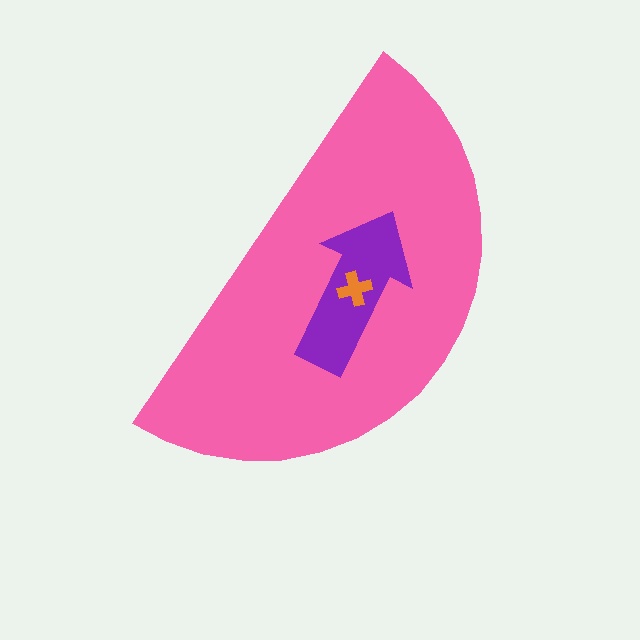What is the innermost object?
The orange cross.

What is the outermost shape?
The pink semicircle.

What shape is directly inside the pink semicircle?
The purple arrow.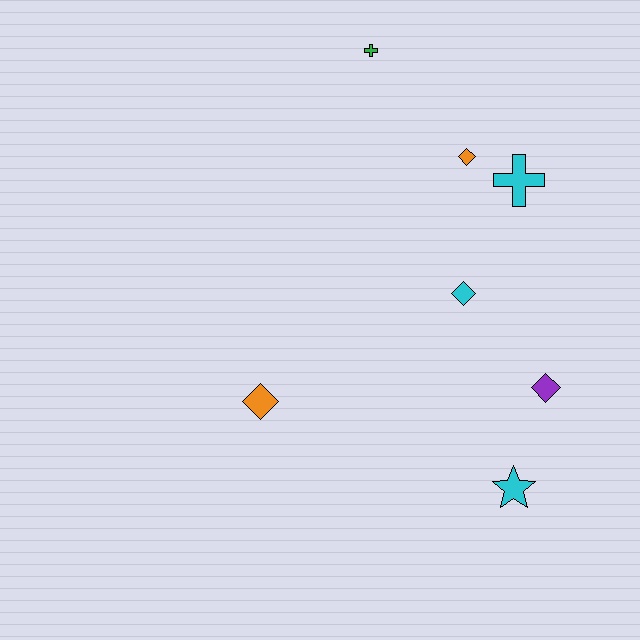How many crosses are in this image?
There are 2 crosses.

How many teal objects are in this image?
There are no teal objects.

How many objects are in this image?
There are 7 objects.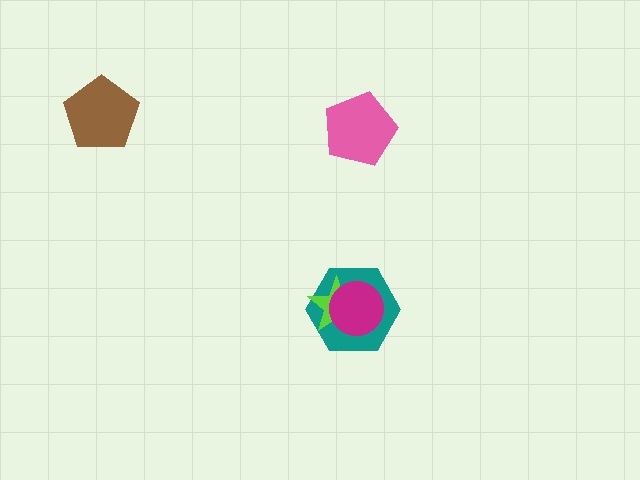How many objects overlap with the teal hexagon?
2 objects overlap with the teal hexagon.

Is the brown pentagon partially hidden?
No, no other shape covers it.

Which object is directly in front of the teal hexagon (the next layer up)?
The lime star is directly in front of the teal hexagon.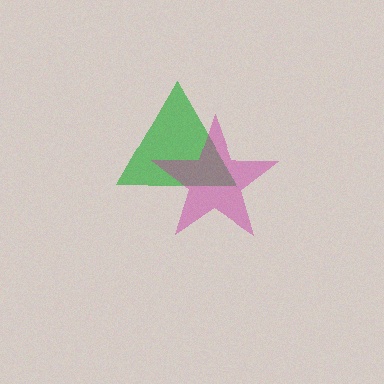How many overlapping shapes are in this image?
There are 2 overlapping shapes in the image.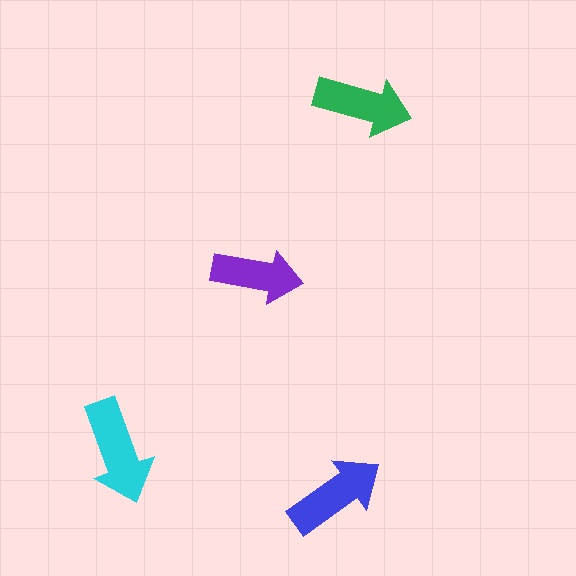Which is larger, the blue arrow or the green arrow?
The blue one.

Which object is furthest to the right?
The green arrow is rightmost.